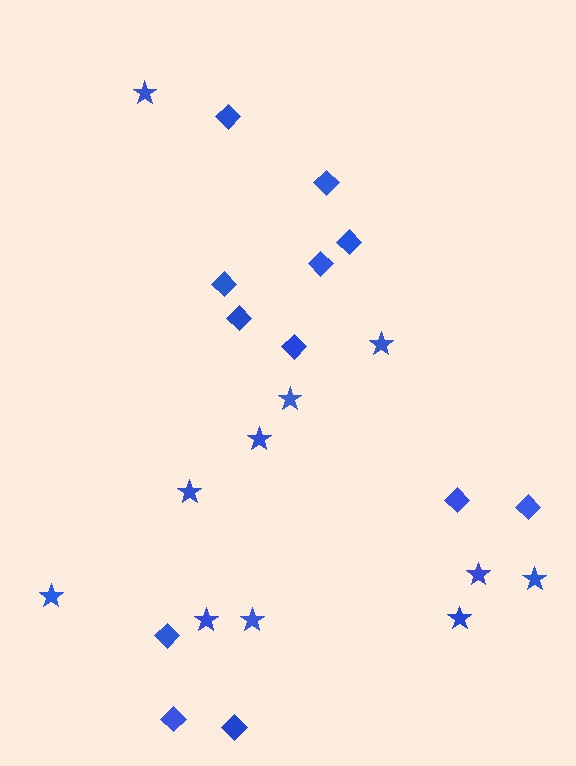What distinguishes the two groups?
There are 2 groups: one group of diamonds (12) and one group of stars (11).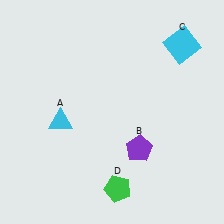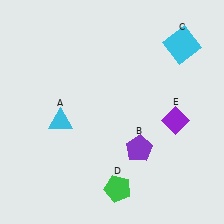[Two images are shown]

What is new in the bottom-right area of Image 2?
A purple diamond (E) was added in the bottom-right area of Image 2.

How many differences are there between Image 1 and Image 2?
There is 1 difference between the two images.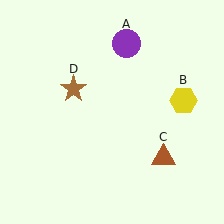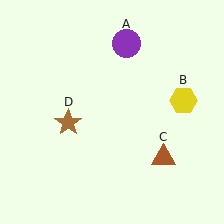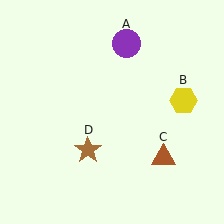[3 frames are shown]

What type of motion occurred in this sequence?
The brown star (object D) rotated counterclockwise around the center of the scene.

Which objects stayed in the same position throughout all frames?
Purple circle (object A) and yellow hexagon (object B) and brown triangle (object C) remained stationary.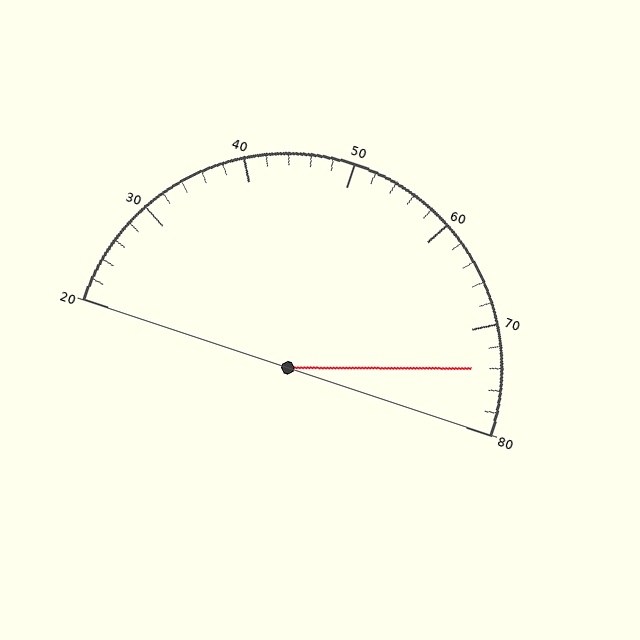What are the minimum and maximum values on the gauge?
The gauge ranges from 20 to 80.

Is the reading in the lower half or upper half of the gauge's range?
The reading is in the upper half of the range (20 to 80).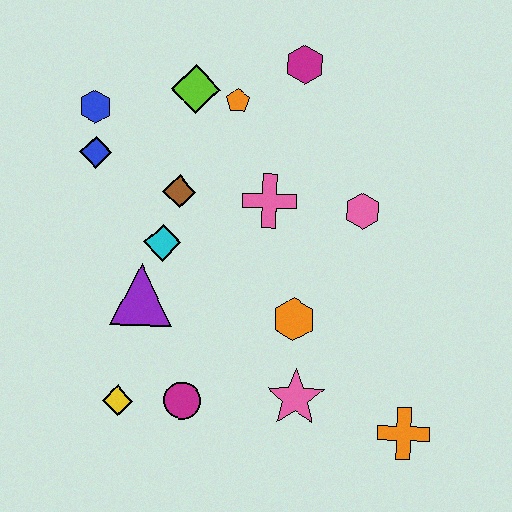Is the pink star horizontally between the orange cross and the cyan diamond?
Yes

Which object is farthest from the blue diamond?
The orange cross is farthest from the blue diamond.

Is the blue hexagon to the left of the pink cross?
Yes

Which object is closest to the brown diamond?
The cyan diamond is closest to the brown diamond.